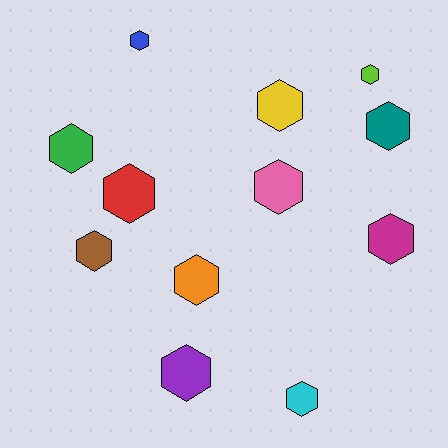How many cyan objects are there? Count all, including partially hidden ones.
There is 1 cyan object.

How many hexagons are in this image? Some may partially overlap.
There are 12 hexagons.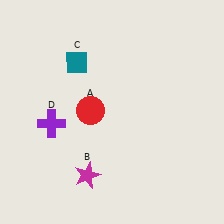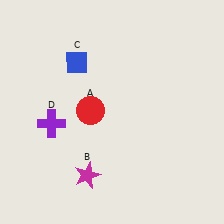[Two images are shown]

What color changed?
The diamond (C) changed from teal in Image 1 to blue in Image 2.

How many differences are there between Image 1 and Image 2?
There is 1 difference between the two images.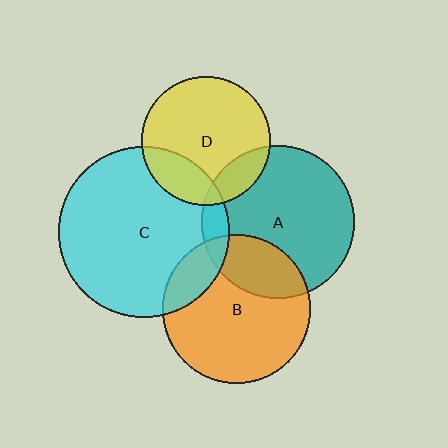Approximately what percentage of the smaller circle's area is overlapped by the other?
Approximately 10%.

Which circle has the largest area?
Circle C (cyan).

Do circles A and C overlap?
Yes.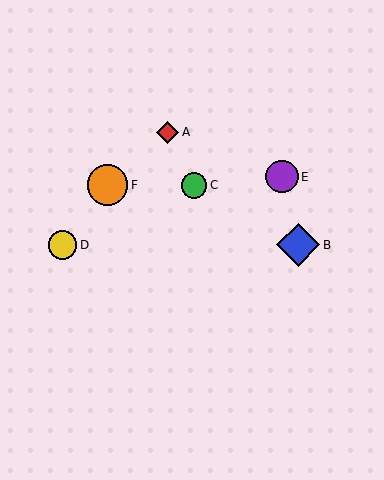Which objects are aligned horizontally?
Objects B, D are aligned horizontally.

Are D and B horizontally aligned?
Yes, both are at y≈245.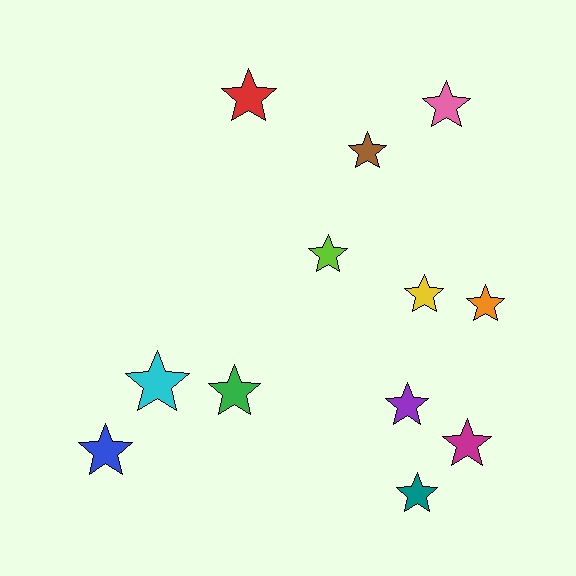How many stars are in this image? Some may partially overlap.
There are 12 stars.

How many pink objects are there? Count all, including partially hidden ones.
There is 1 pink object.